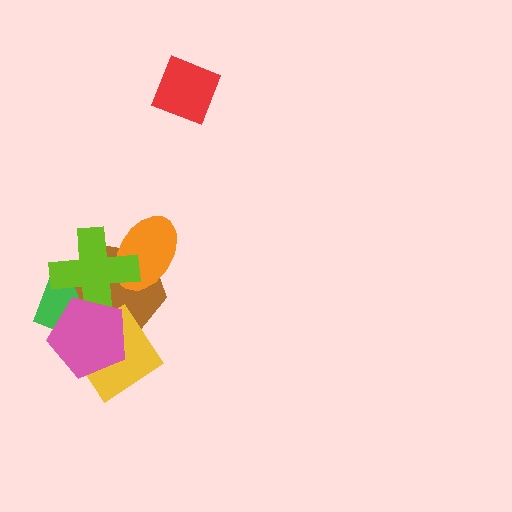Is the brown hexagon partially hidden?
Yes, it is partially covered by another shape.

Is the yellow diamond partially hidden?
Yes, it is partially covered by another shape.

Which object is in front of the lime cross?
The pink pentagon is in front of the lime cross.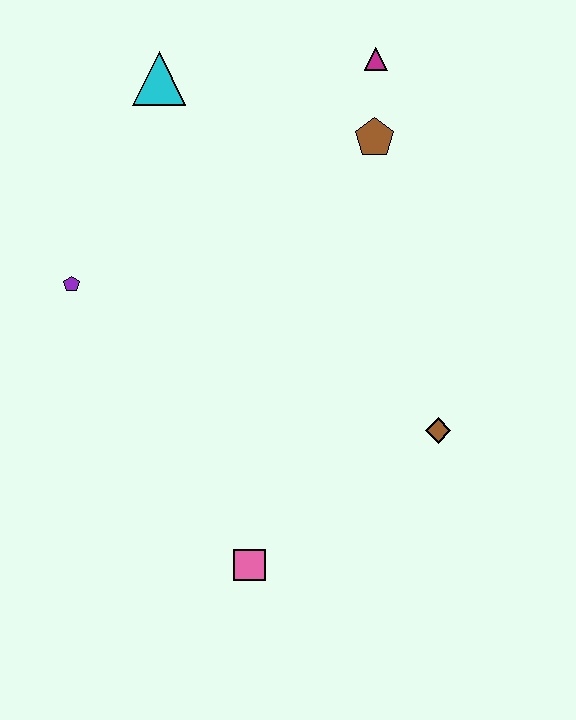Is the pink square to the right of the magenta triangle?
No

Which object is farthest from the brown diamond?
The cyan triangle is farthest from the brown diamond.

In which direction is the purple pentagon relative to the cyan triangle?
The purple pentagon is below the cyan triangle.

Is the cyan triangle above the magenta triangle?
No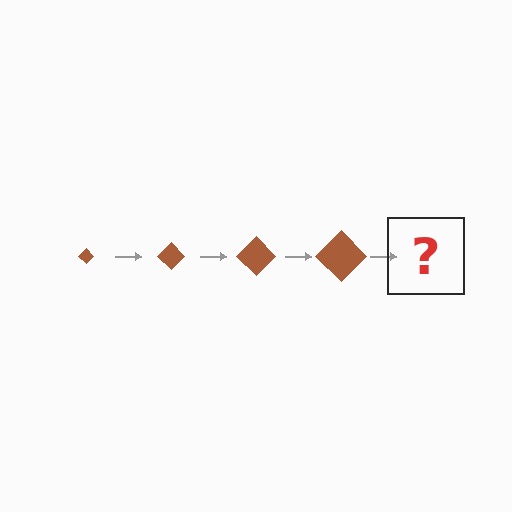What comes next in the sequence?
The next element should be a brown diamond, larger than the previous one.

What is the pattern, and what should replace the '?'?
The pattern is that the diamond gets progressively larger each step. The '?' should be a brown diamond, larger than the previous one.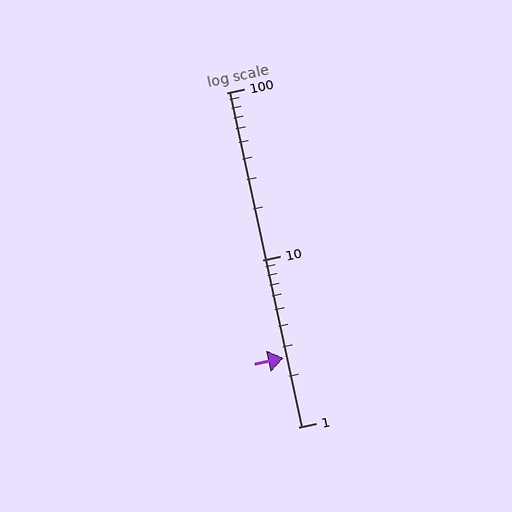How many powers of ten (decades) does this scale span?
The scale spans 2 decades, from 1 to 100.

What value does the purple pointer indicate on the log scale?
The pointer indicates approximately 2.6.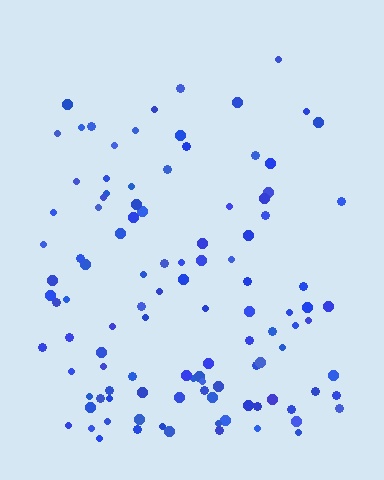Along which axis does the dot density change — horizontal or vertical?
Vertical.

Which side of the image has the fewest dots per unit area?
The top.